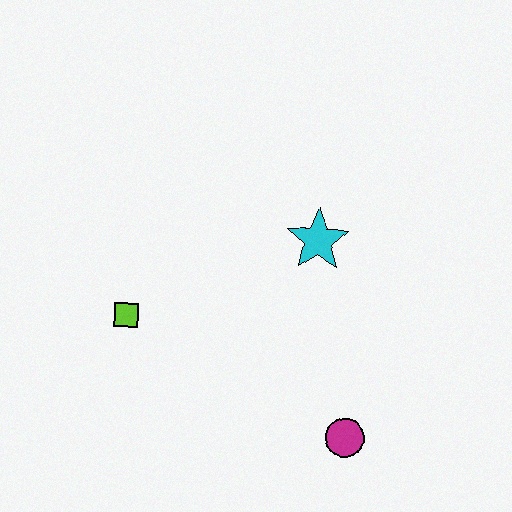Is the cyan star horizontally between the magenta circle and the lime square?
Yes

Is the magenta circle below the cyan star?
Yes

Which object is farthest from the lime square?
The magenta circle is farthest from the lime square.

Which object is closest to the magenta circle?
The cyan star is closest to the magenta circle.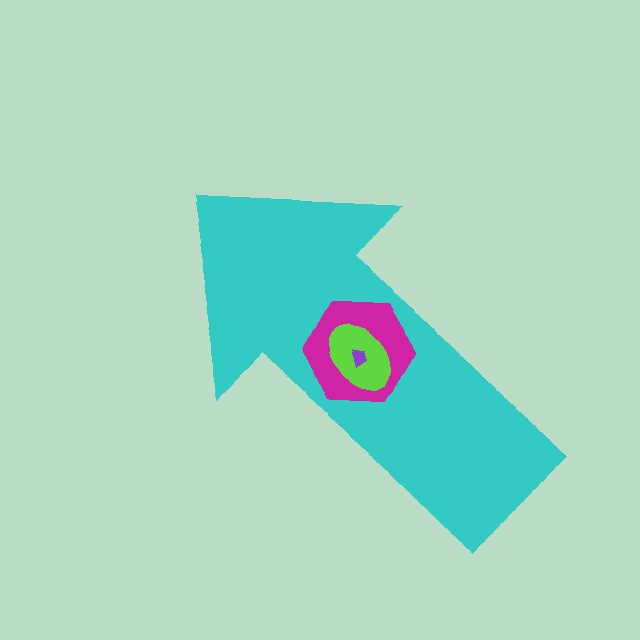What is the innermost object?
The purple trapezoid.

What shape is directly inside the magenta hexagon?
The lime ellipse.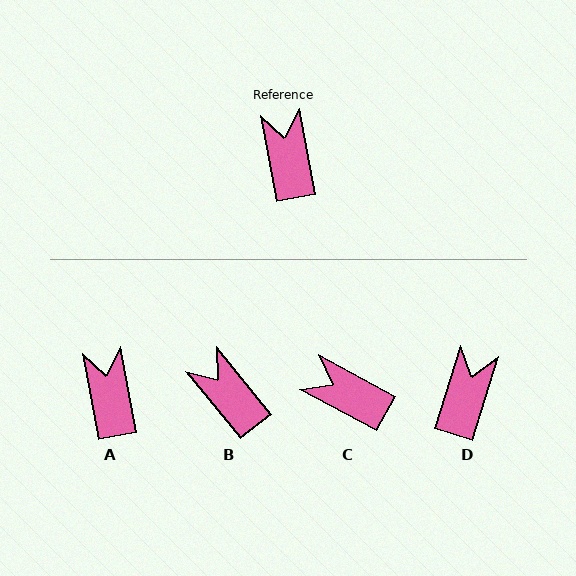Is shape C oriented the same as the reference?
No, it is off by about 51 degrees.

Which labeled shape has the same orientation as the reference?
A.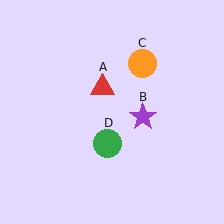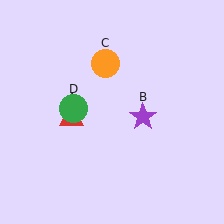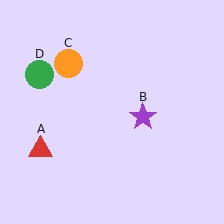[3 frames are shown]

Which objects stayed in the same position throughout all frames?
Purple star (object B) remained stationary.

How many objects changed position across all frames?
3 objects changed position: red triangle (object A), orange circle (object C), green circle (object D).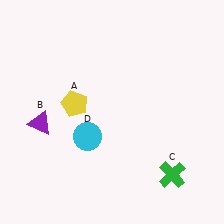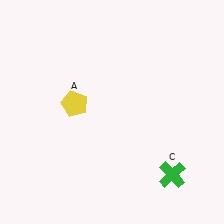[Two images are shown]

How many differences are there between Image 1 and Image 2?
There are 2 differences between the two images.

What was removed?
The cyan circle (D), the purple triangle (B) were removed in Image 2.